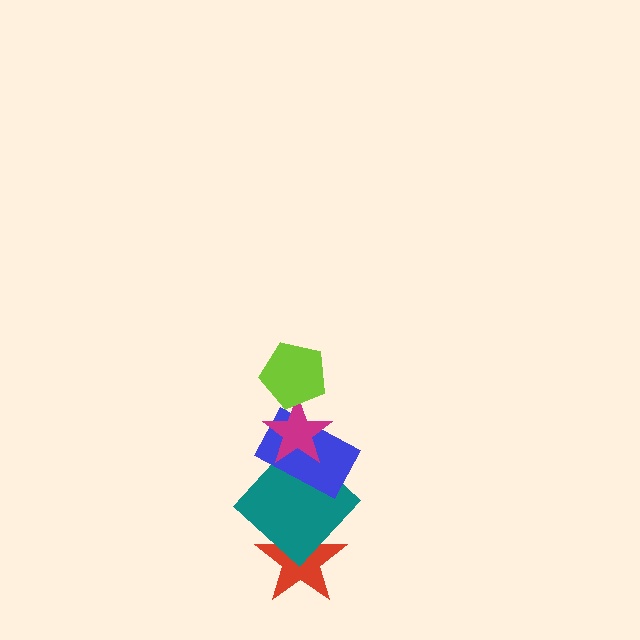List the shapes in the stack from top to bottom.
From top to bottom: the lime pentagon, the magenta star, the blue rectangle, the teal diamond, the red star.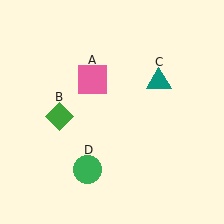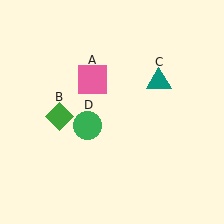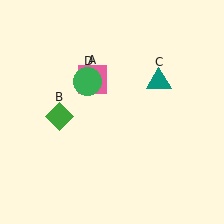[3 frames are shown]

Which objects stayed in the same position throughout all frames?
Pink square (object A) and green diamond (object B) and teal triangle (object C) remained stationary.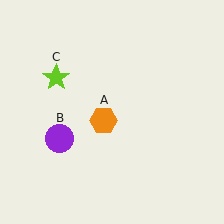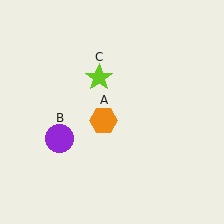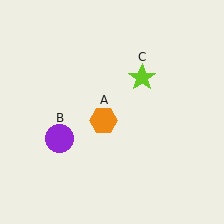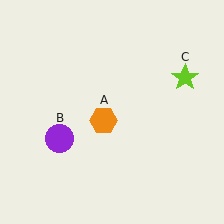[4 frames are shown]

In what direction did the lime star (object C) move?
The lime star (object C) moved right.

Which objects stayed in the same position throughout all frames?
Orange hexagon (object A) and purple circle (object B) remained stationary.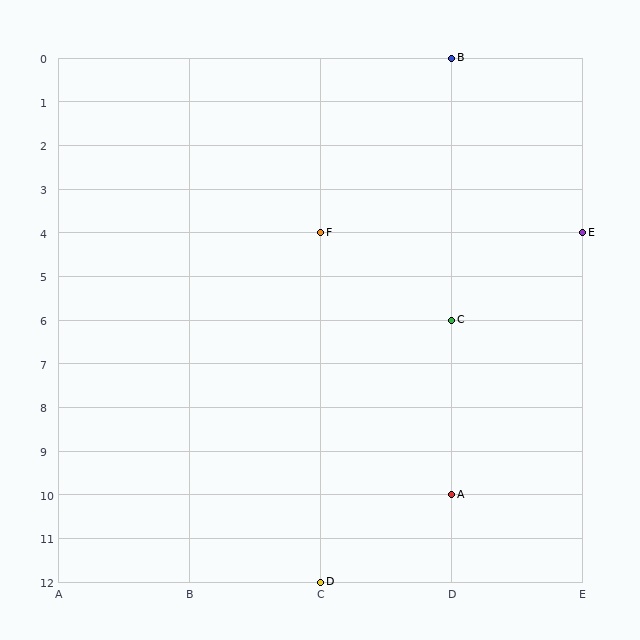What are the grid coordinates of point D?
Point D is at grid coordinates (C, 12).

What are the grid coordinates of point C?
Point C is at grid coordinates (D, 6).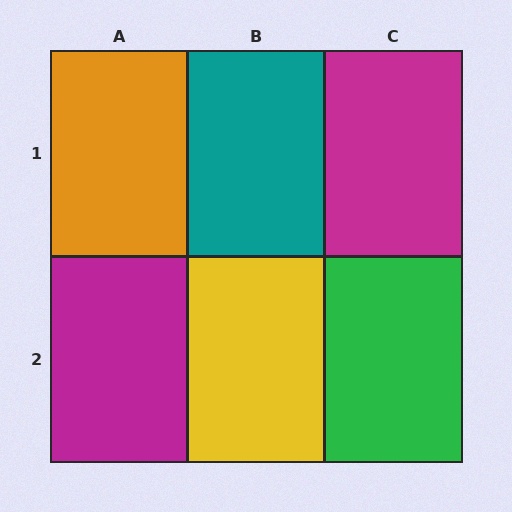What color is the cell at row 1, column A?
Orange.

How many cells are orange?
1 cell is orange.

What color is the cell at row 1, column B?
Teal.